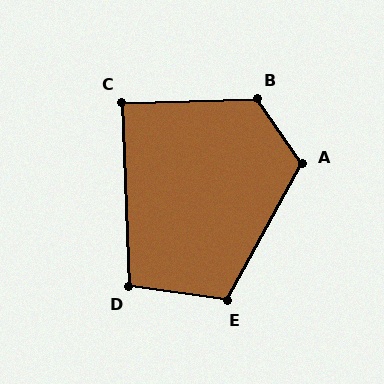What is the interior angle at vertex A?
Approximately 117 degrees (obtuse).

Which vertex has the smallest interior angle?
C, at approximately 90 degrees.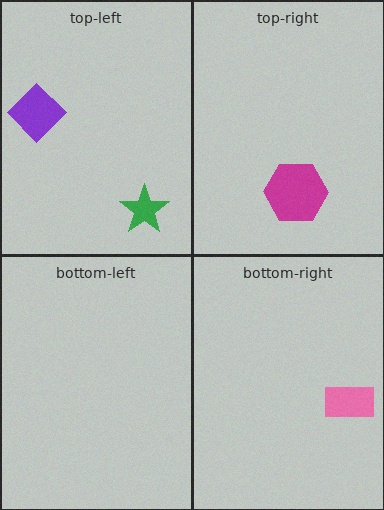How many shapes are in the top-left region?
2.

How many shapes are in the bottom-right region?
1.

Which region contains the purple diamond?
The top-left region.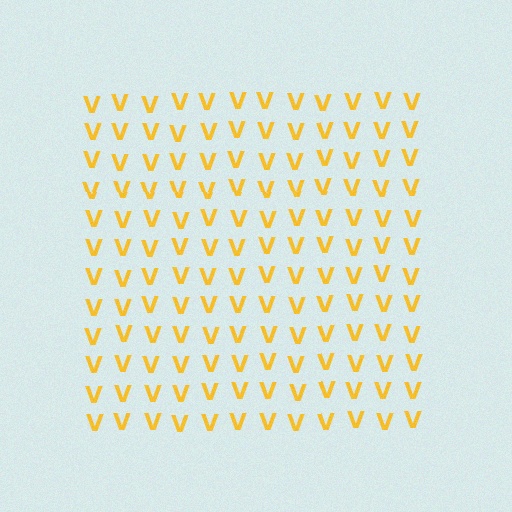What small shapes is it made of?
It is made of small letter V's.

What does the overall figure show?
The overall figure shows a square.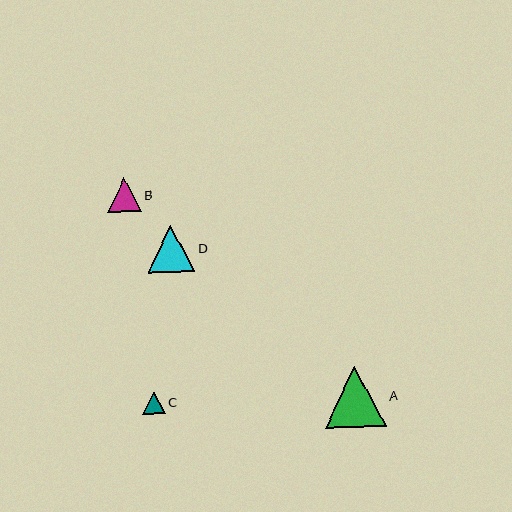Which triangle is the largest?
Triangle A is the largest with a size of approximately 61 pixels.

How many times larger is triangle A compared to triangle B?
Triangle A is approximately 1.8 times the size of triangle B.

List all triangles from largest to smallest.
From largest to smallest: A, D, B, C.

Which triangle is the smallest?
Triangle C is the smallest with a size of approximately 23 pixels.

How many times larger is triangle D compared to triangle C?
Triangle D is approximately 2.1 times the size of triangle C.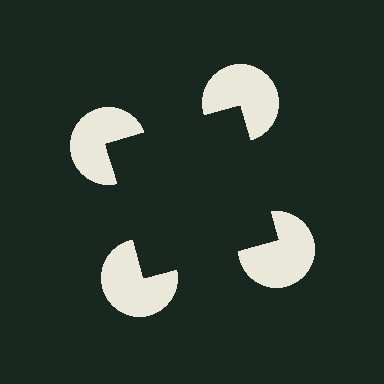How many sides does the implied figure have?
4 sides.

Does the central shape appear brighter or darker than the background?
It typically appears slightly darker than the background, even though no actual brightness change is drawn.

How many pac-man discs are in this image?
There are 4 — one at each vertex of the illusory square.